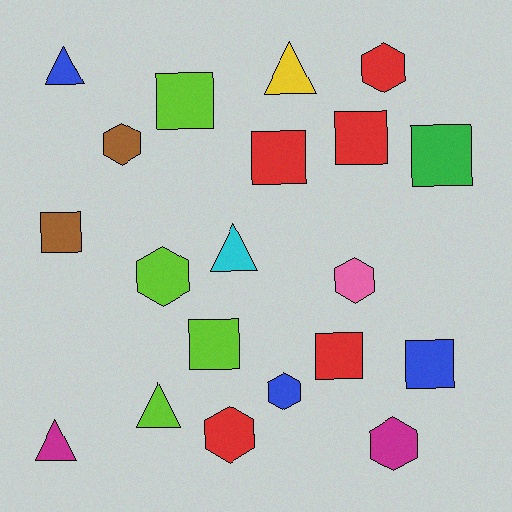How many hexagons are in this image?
There are 7 hexagons.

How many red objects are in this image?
There are 5 red objects.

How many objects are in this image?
There are 20 objects.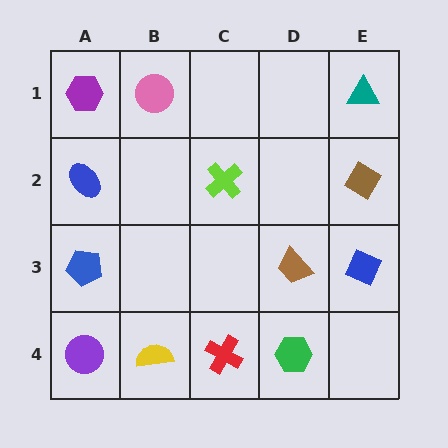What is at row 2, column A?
A blue ellipse.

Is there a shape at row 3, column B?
No, that cell is empty.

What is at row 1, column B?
A pink circle.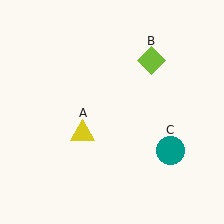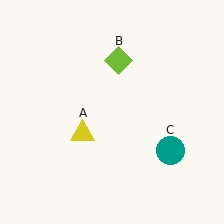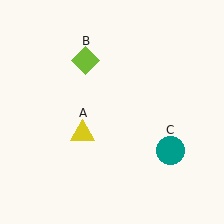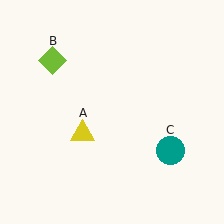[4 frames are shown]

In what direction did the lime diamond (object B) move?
The lime diamond (object B) moved left.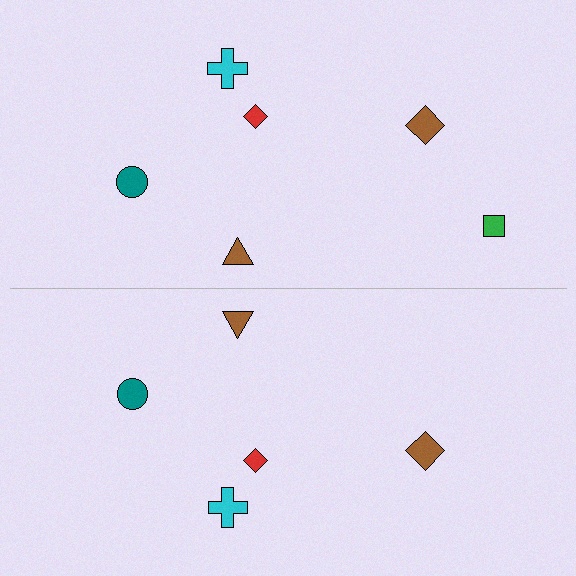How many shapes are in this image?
There are 11 shapes in this image.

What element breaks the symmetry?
A green square is missing from the bottom side.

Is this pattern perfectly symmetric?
No, the pattern is not perfectly symmetric. A green square is missing from the bottom side.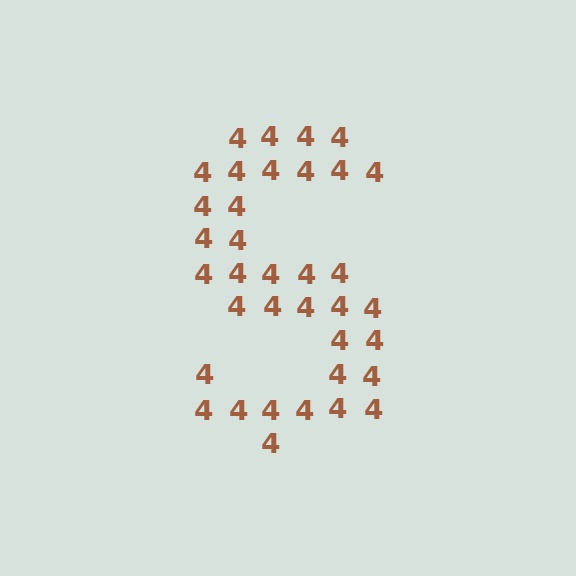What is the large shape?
The large shape is the letter S.